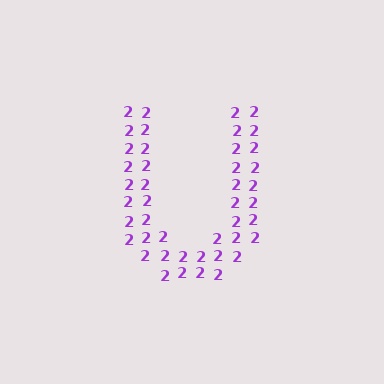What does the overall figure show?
The overall figure shows the letter U.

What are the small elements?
The small elements are digit 2's.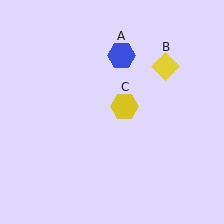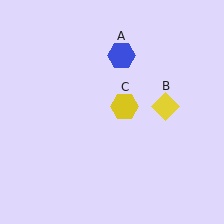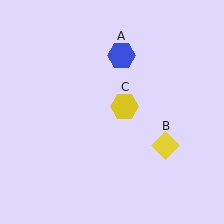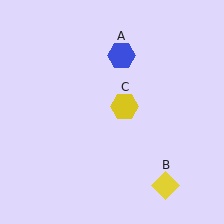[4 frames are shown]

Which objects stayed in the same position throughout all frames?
Blue hexagon (object A) and yellow hexagon (object C) remained stationary.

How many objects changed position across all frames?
1 object changed position: yellow diamond (object B).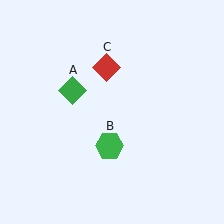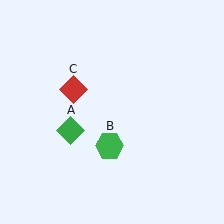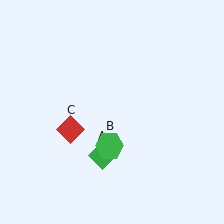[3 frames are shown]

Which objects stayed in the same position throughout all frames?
Green hexagon (object B) remained stationary.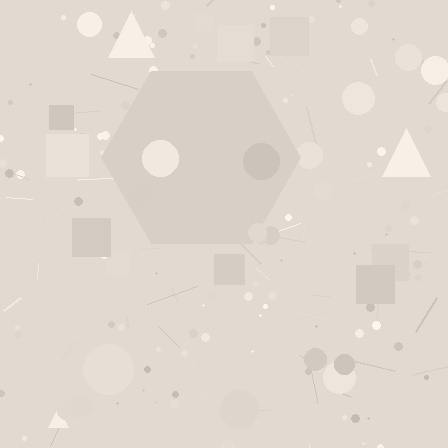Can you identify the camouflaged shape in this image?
The camouflaged shape is a hexagon.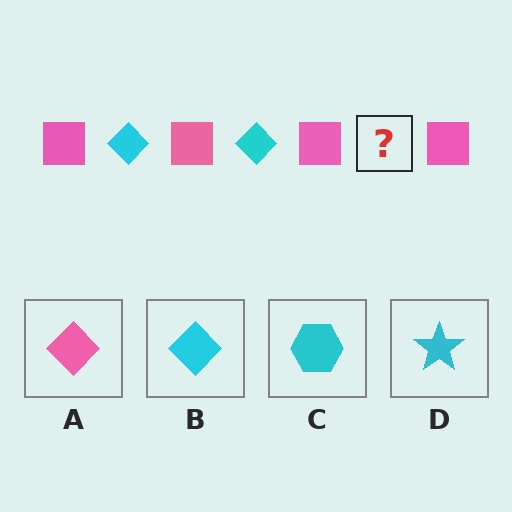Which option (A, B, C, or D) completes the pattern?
B.